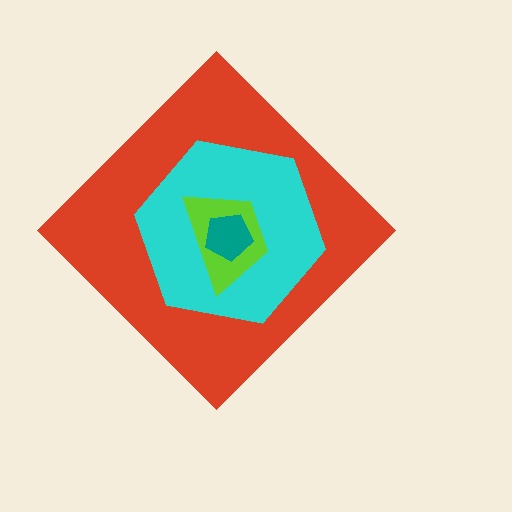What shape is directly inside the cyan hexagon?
The lime trapezoid.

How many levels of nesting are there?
4.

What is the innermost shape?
The teal pentagon.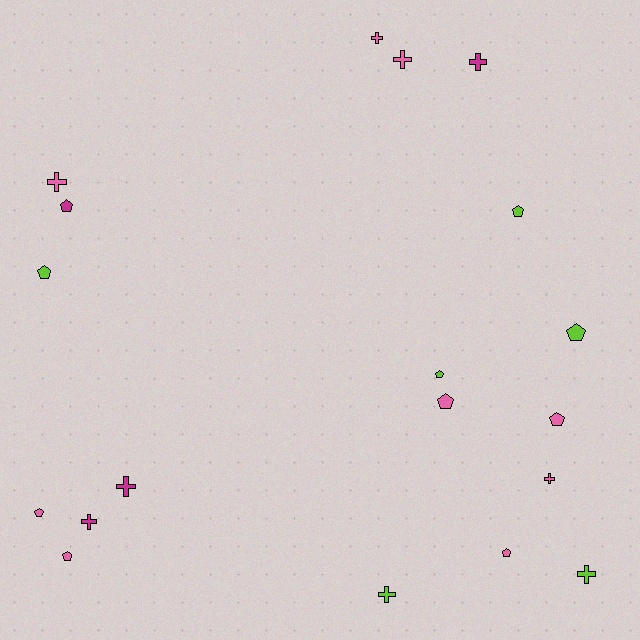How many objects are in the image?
There are 19 objects.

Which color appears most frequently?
Pink, with 9 objects.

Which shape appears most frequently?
Pentagon, with 10 objects.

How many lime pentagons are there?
There are 4 lime pentagons.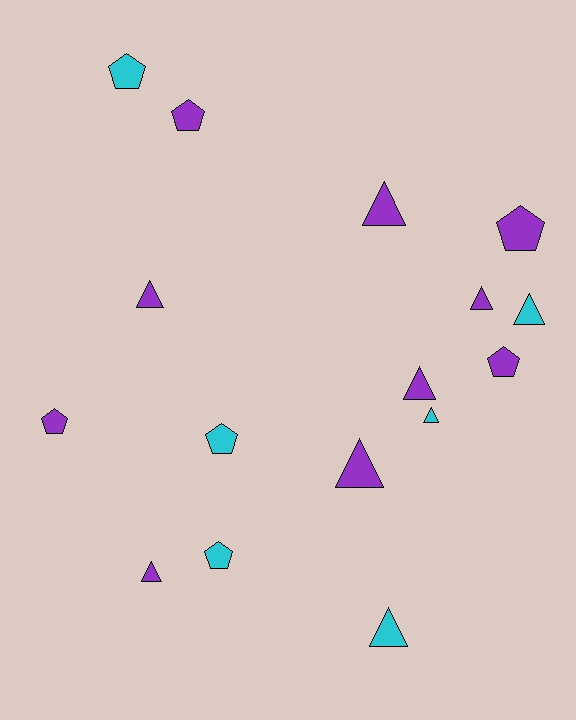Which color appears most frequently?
Purple, with 10 objects.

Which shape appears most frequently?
Triangle, with 9 objects.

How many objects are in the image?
There are 16 objects.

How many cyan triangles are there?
There are 3 cyan triangles.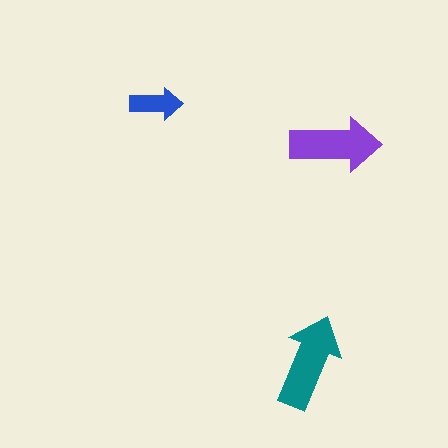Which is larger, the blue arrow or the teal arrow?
The teal one.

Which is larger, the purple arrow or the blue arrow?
The purple one.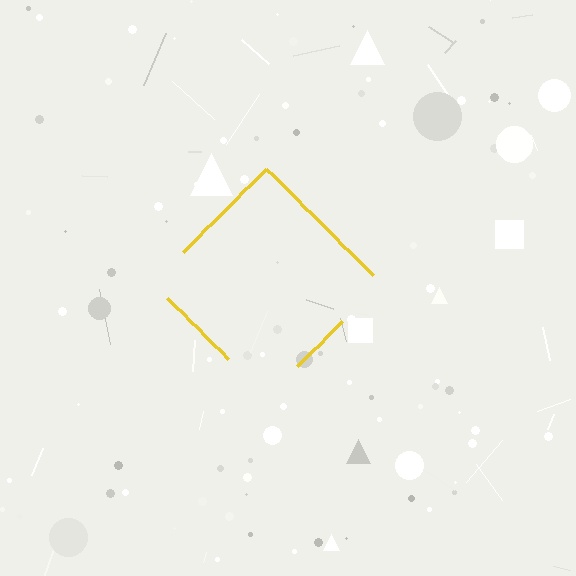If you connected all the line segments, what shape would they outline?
They would outline a diamond.